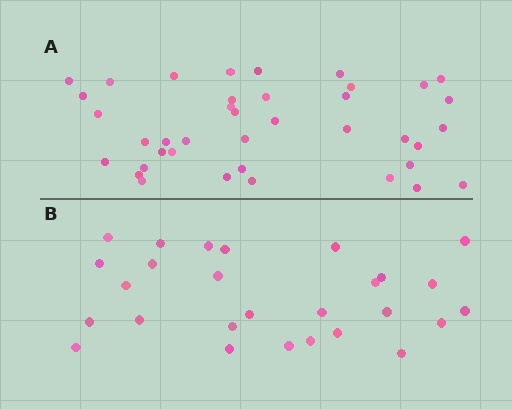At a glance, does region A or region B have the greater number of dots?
Region A (the top region) has more dots.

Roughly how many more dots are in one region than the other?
Region A has roughly 12 or so more dots than region B.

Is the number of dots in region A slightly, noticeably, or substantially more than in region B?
Region A has noticeably more, but not dramatically so. The ratio is roughly 1.4 to 1.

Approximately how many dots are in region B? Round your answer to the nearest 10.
About 30 dots. (The exact count is 27, which rounds to 30.)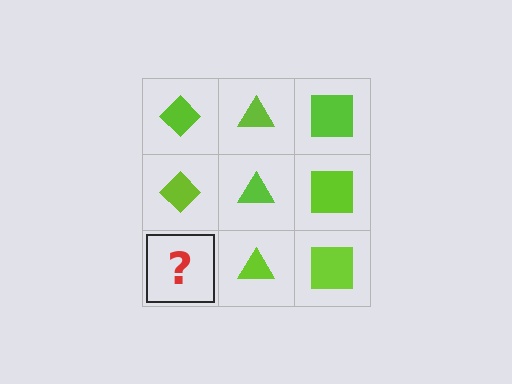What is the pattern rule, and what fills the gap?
The rule is that each column has a consistent shape. The gap should be filled with a lime diamond.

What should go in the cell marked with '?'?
The missing cell should contain a lime diamond.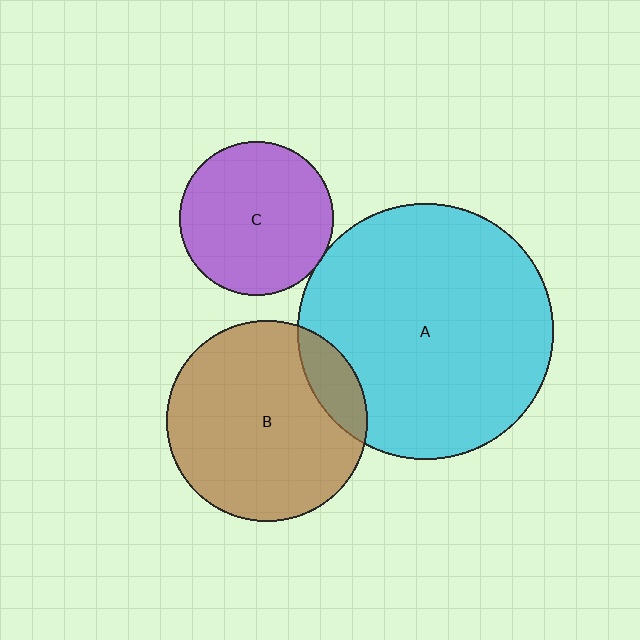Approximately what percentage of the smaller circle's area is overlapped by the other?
Approximately 5%.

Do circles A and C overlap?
Yes.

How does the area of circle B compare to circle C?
Approximately 1.7 times.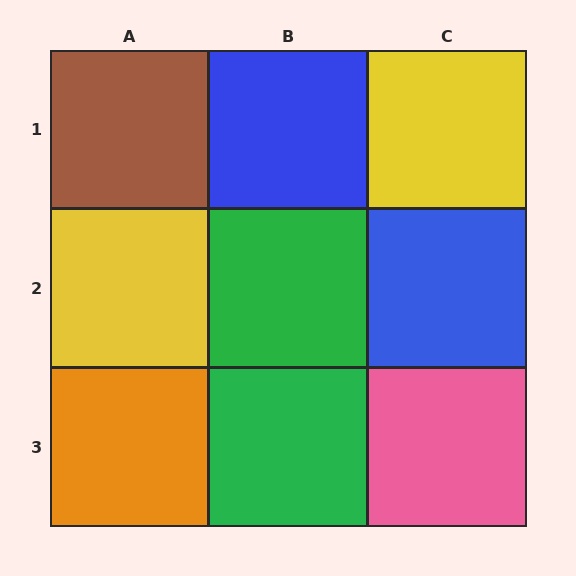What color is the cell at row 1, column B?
Blue.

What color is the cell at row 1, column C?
Yellow.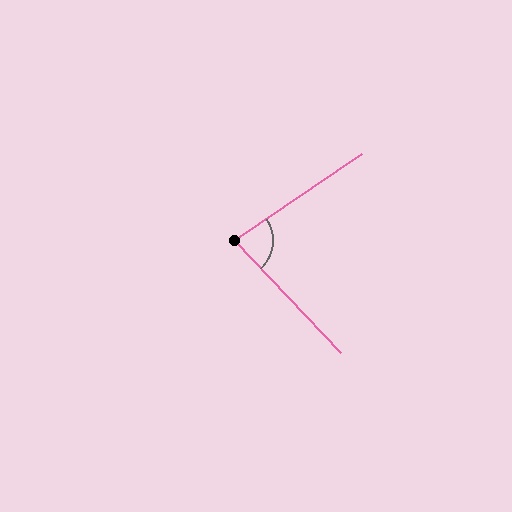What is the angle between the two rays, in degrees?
Approximately 81 degrees.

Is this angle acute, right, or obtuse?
It is acute.